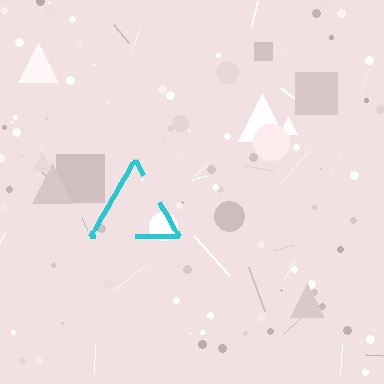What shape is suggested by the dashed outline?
The dashed outline suggests a triangle.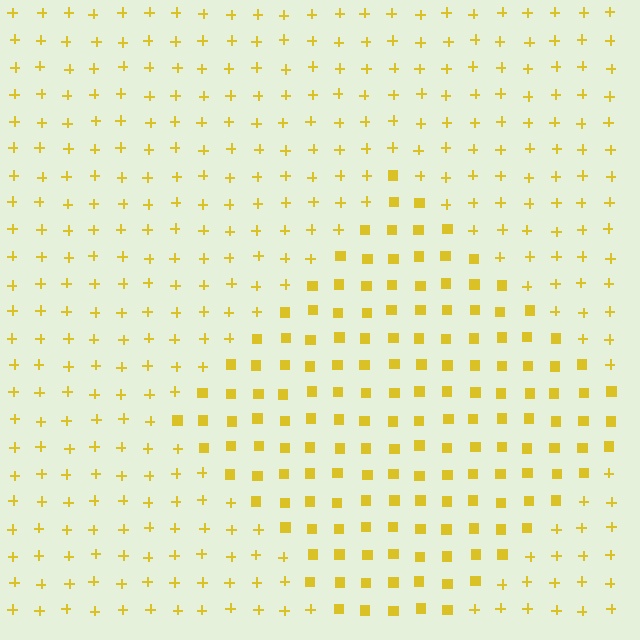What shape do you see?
I see a diamond.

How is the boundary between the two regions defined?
The boundary is defined by a change in element shape: squares inside vs. plus signs outside. All elements share the same color and spacing.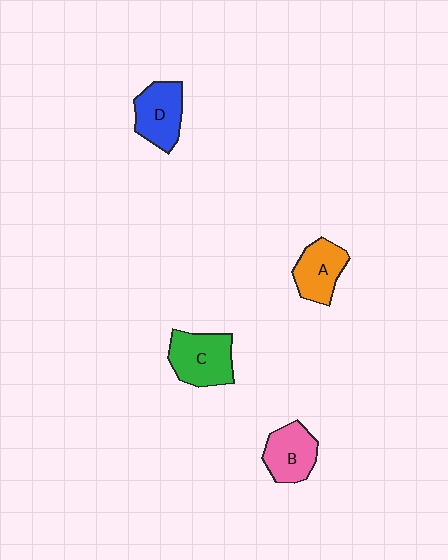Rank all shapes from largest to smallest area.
From largest to smallest: C (green), D (blue), B (pink), A (orange).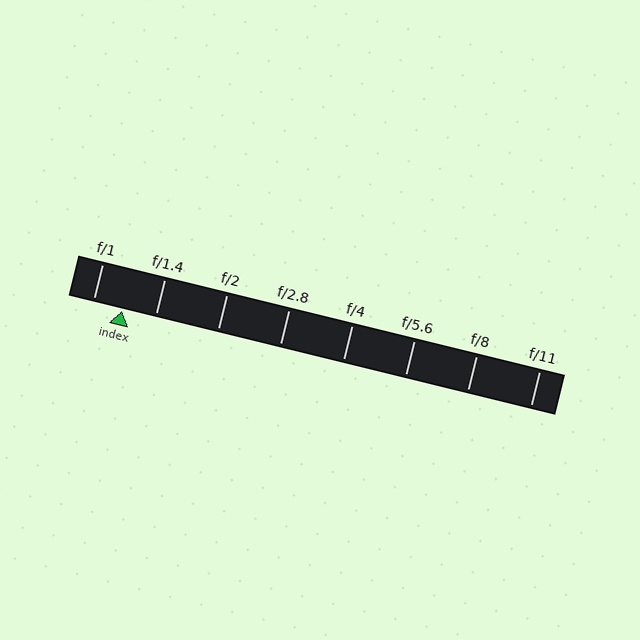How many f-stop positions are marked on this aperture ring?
There are 8 f-stop positions marked.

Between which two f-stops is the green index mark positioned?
The index mark is between f/1 and f/1.4.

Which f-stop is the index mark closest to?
The index mark is closest to f/1.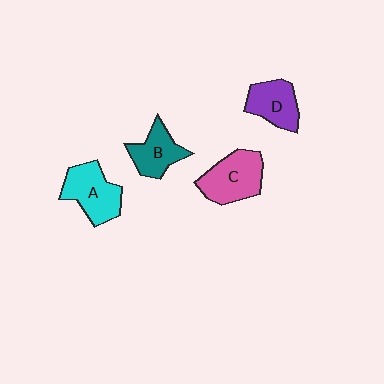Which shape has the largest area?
Shape C (pink).